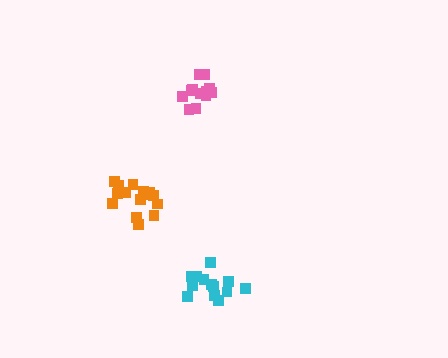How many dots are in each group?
Group 1: 15 dots, Group 2: 12 dots, Group 3: 13 dots (40 total).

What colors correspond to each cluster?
The clusters are colored: orange, pink, cyan.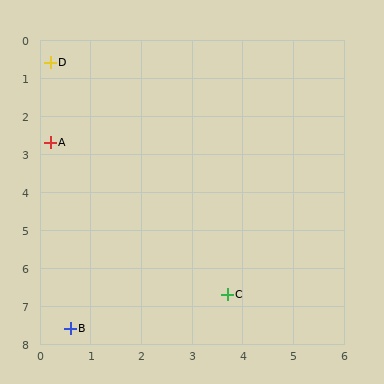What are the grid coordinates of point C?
Point C is at approximately (3.7, 6.7).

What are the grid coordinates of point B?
Point B is at approximately (0.6, 7.6).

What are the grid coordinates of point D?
Point D is at approximately (0.2, 0.6).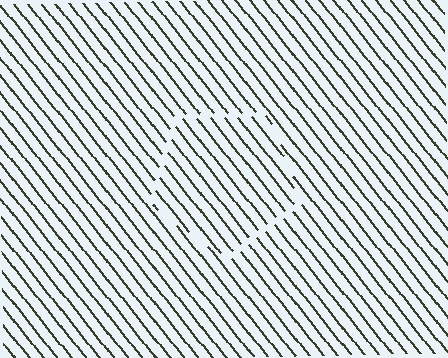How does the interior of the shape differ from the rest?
The interior of the shape contains the same grating, shifted by half a period — the contour is defined by the phase discontinuity where line-ends from the inner and outer gratings abut.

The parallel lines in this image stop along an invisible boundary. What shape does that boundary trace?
An illusory pentagon. The interior of the shape contains the same grating, shifted by half a period — the contour is defined by the phase discontinuity where line-ends from the inner and outer gratings abut.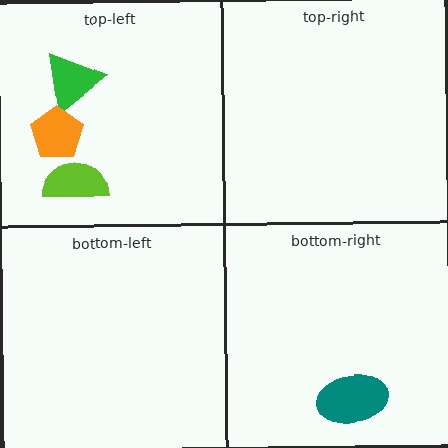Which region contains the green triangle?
The top-left region.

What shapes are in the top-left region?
The green triangle, the lime semicircle, the orange pentagon.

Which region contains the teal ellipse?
The bottom-right region.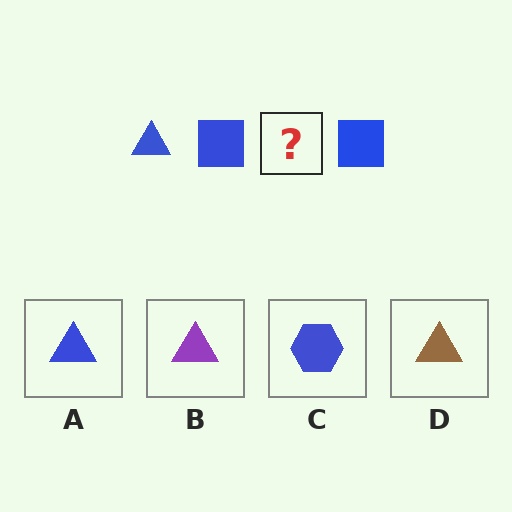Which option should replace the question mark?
Option A.